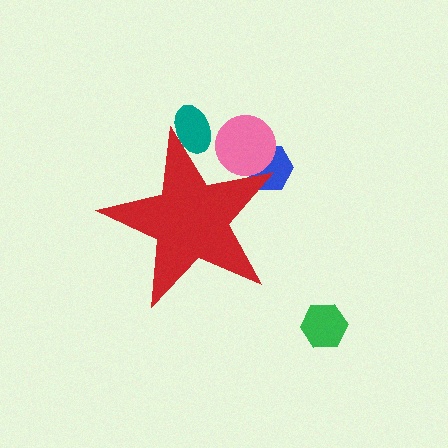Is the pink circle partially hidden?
Yes, the pink circle is partially hidden behind the red star.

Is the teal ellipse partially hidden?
Yes, the teal ellipse is partially hidden behind the red star.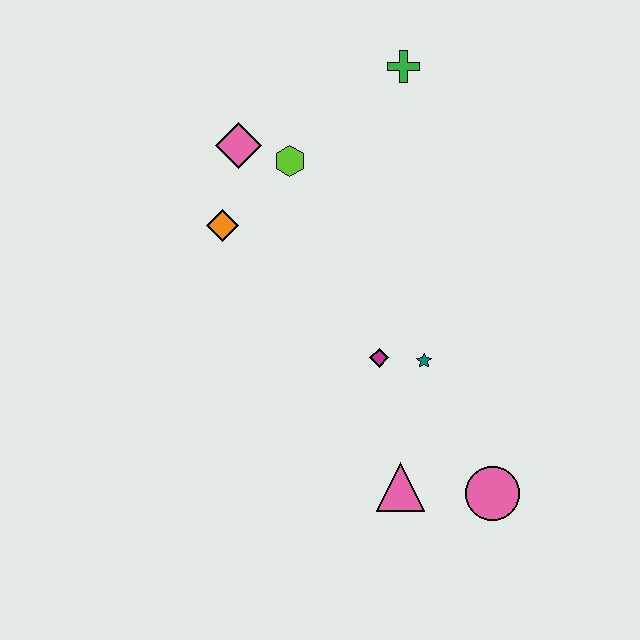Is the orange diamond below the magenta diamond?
No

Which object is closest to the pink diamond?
The lime hexagon is closest to the pink diamond.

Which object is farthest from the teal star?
The green cross is farthest from the teal star.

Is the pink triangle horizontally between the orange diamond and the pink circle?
Yes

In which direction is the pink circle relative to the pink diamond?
The pink circle is below the pink diamond.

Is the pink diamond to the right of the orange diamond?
Yes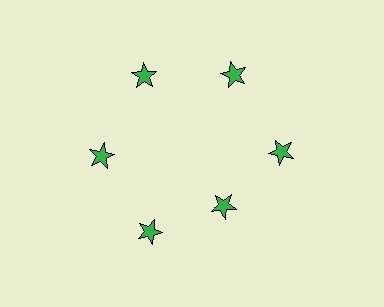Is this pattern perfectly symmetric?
No. The 6 green stars are arranged in a ring, but one element near the 5 o'clock position is pulled inward toward the center, breaking the 6-fold rotational symmetry.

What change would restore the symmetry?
The symmetry would be restored by moving it outward, back onto the ring so that all 6 stars sit at equal angles and equal distance from the center.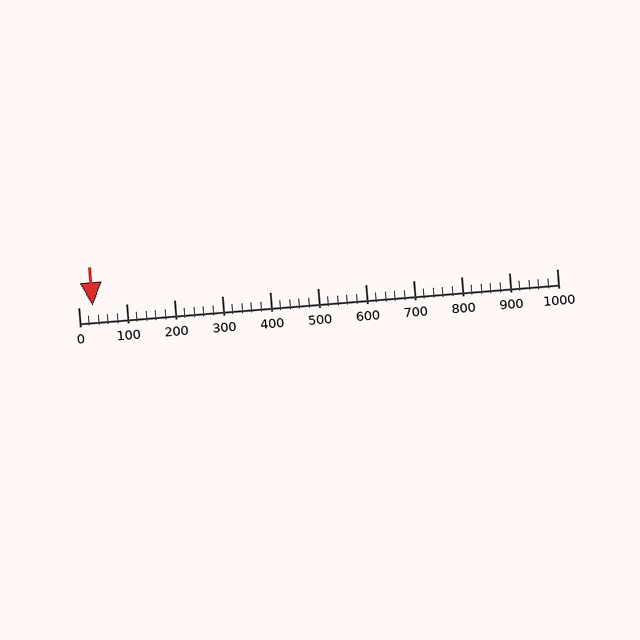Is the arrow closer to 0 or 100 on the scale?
The arrow is closer to 0.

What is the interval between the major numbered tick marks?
The major tick marks are spaced 100 units apart.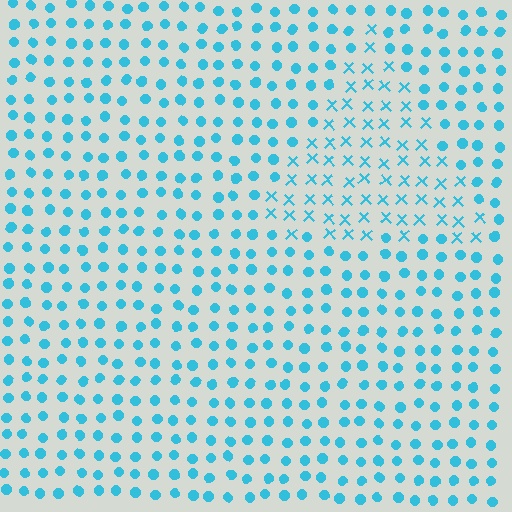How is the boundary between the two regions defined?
The boundary is defined by a change in element shape: X marks inside vs. circles outside. All elements share the same color and spacing.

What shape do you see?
I see a triangle.